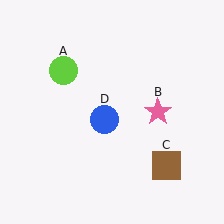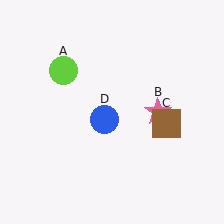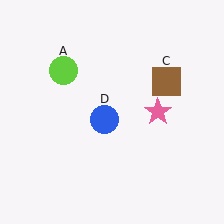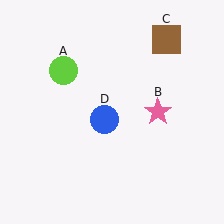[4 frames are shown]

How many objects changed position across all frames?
1 object changed position: brown square (object C).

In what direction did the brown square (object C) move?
The brown square (object C) moved up.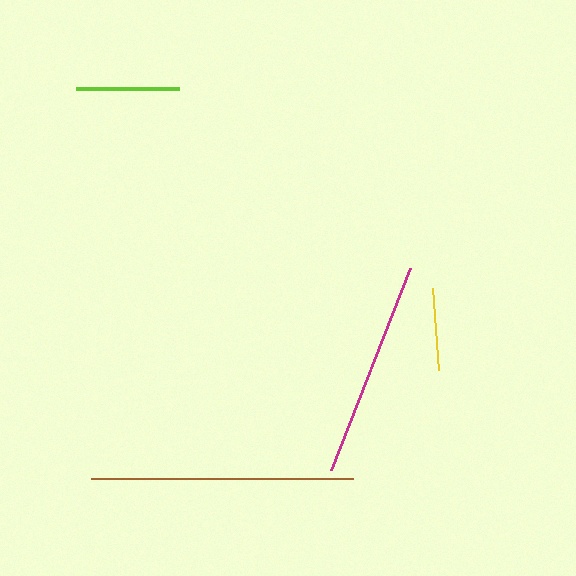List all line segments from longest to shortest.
From longest to shortest: brown, magenta, lime, yellow.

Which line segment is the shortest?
The yellow line is the shortest at approximately 82 pixels.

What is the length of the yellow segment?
The yellow segment is approximately 82 pixels long.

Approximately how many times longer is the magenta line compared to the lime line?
The magenta line is approximately 2.1 times the length of the lime line.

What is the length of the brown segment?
The brown segment is approximately 262 pixels long.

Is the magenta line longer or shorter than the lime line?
The magenta line is longer than the lime line.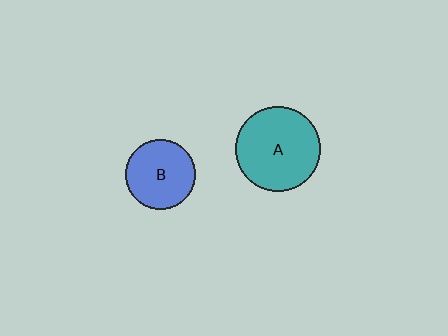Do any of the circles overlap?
No, none of the circles overlap.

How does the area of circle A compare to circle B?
Approximately 1.5 times.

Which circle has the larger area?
Circle A (teal).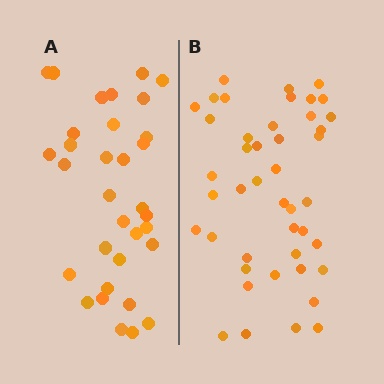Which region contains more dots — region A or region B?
Region B (the right region) has more dots.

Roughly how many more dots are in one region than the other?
Region B has roughly 12 or so more dots than region A.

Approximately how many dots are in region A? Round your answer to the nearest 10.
About 30 dots. (The exact count is 33, which rounds to 30.)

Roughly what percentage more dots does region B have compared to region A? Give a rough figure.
About 35% more.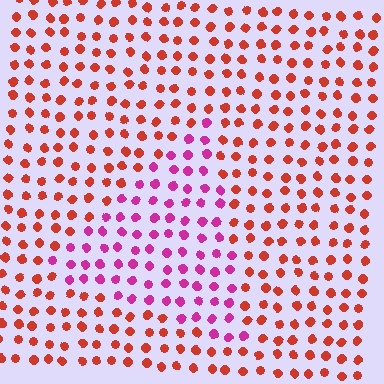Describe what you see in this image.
The image is filled with small red elements in a uniform arrangement. A triangle-shaped region is visible where the elements are tinted to a slightly different hue, forming a subtle color boundary.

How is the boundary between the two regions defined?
The boundary is defined purely by a slight shift in hue (about 48 degrees). Spacing, size, and orientation are identical on both sides.